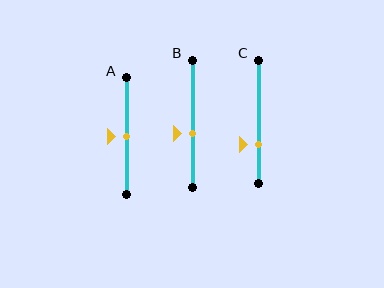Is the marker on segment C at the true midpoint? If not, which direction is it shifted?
No, the marker on segment C is shifted downward by about 18% of the segment length.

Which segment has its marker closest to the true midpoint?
Segment A has its marker closest to the true midpoint.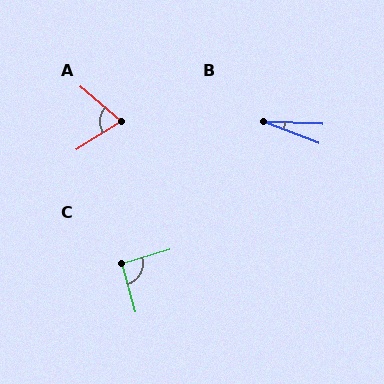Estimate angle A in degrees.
Approximately 72 degrees.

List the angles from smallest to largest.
B (19°), A (72°), C (91°).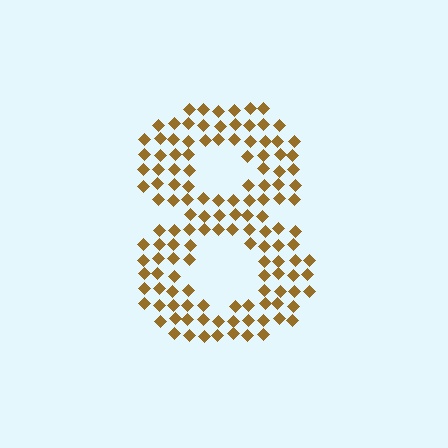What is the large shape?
The large shape is the digit 8.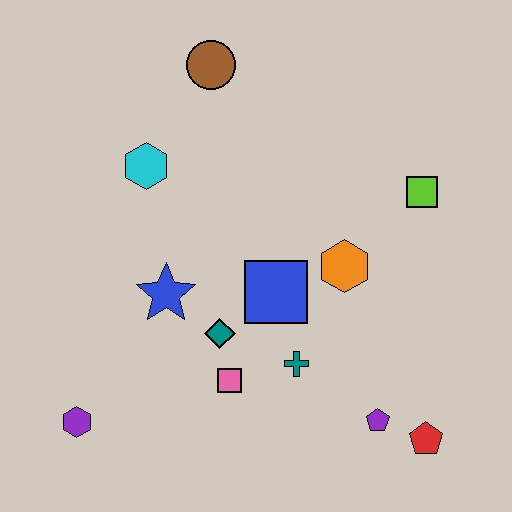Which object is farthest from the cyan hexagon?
The red pentagon is farthest from the cyan hexagon.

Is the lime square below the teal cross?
No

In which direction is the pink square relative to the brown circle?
The pink square is below the brown circle.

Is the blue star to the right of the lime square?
No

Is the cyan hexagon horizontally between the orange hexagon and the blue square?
No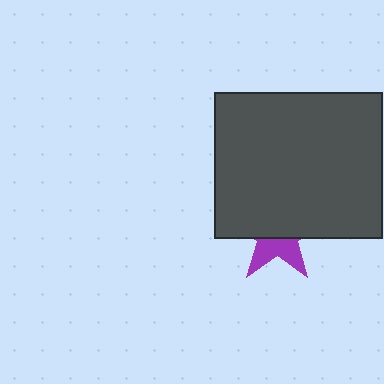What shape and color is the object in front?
The object in front is a dark gray rectangle.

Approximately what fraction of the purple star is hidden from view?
Roughly 62% of the purple star is hidden behind the dark gray rectangle.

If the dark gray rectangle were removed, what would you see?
You would see the complete purple star.